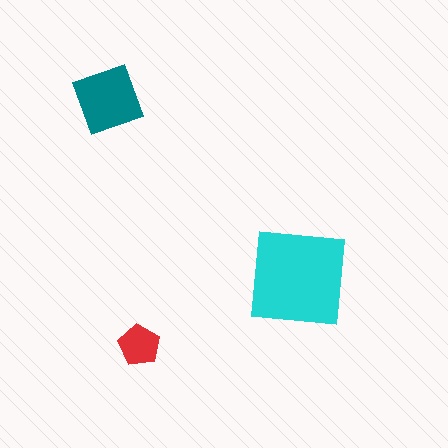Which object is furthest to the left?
The teal diamond is leftmost.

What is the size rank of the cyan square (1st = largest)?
1st.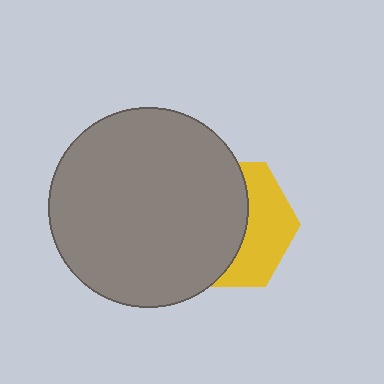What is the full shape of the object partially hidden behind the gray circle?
The partially hidden object is a yellow hexagon.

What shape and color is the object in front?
The object in front is a gray circle.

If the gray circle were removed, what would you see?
You would see the complete yellow hexagon.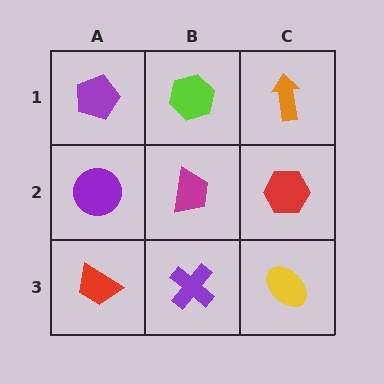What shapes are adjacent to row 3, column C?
A red hexagon (row 2, column C), a purple cross (row 3, column B).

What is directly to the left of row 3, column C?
A purple cross.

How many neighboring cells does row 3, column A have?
2.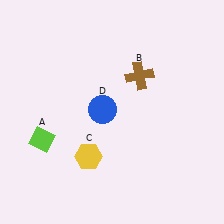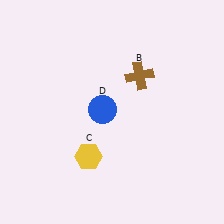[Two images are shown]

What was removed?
The lime diamond (A) was removed in Image 2.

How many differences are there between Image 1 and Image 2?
There is 1 difference between the two images.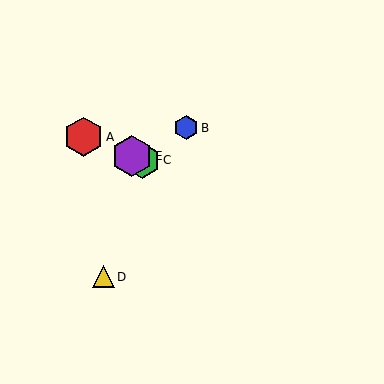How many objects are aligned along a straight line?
3 objects (A, C, E) are aligned along a straight line.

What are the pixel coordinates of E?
Object E is at (132, 156).